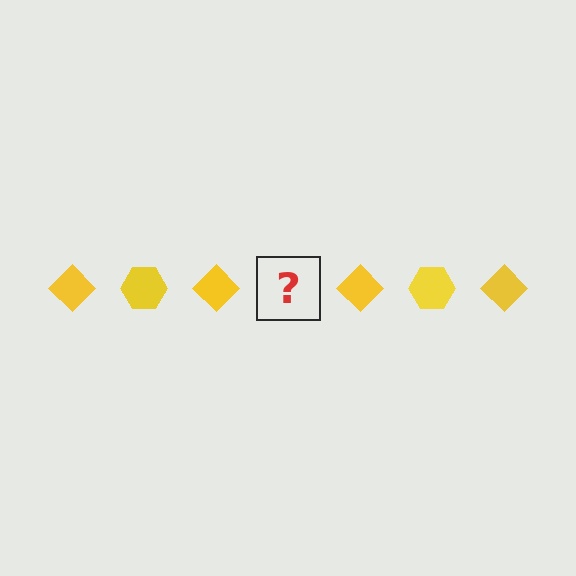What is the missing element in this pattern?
The missing element is a yellow hexagon.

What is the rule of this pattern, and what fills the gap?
The rule is that the pattern cycles through diamond, hexagon shapes in yellow. The gap should be filled with a yellow hexagon.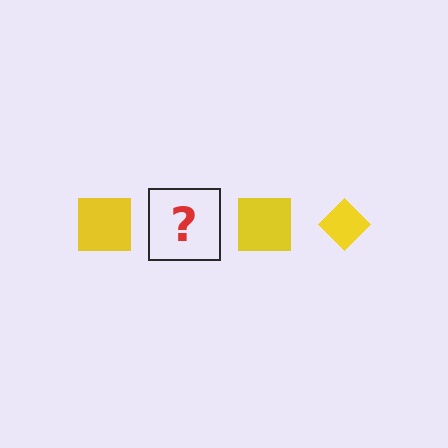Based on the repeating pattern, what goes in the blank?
The blank should be a yellow diamond.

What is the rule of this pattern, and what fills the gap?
The rule is that the pattern cycles through square, diamond shapes in yellow. The gap should be filled with a yellow diamond.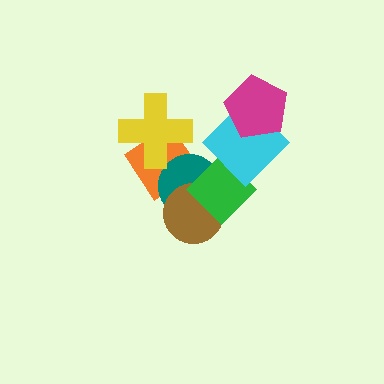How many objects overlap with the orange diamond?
4 objects overlap with the orange diamond.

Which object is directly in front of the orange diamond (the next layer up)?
The teal circle is directly in front of the orange diamond.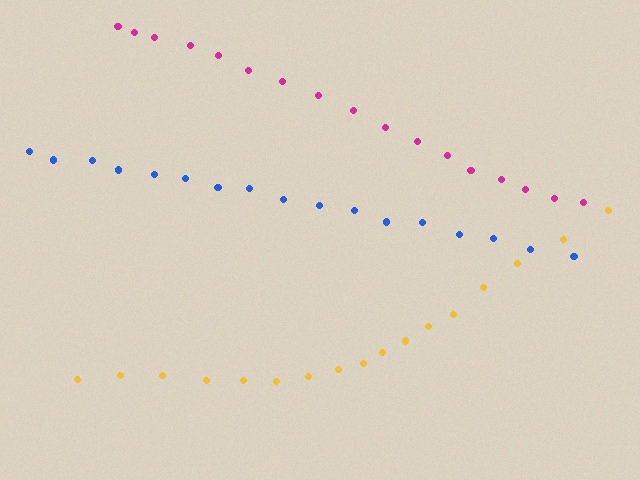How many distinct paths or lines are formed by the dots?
There are 3 distinct paths.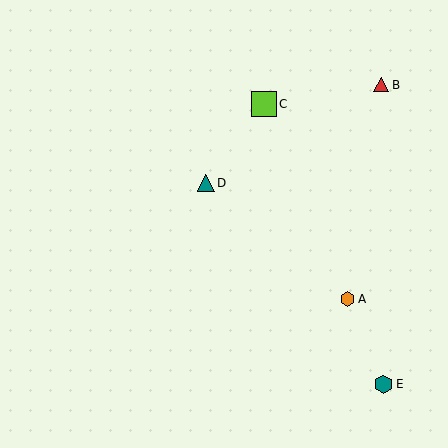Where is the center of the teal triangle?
The center of the teal triangle is at (206, 183).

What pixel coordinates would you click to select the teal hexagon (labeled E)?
Click at (384, 384) to select the teal hexagon E.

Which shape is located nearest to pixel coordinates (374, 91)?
The red triangle (labeled B) at (381, 85) is nearest to that location.